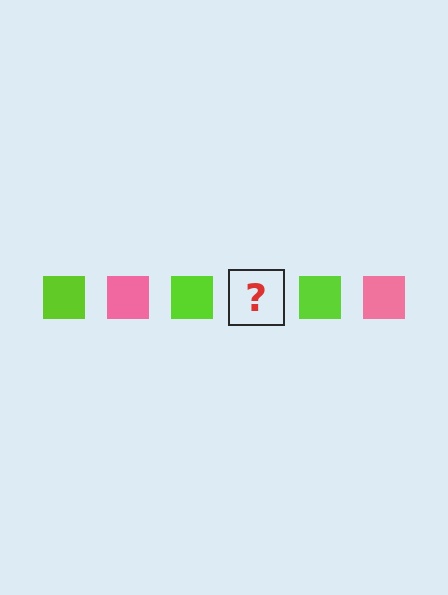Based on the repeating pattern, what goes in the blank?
The blank should be a pink square.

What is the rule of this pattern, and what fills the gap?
The rule is that the pattern cycles through lime, pink squares. The gap should be filled with a pink square.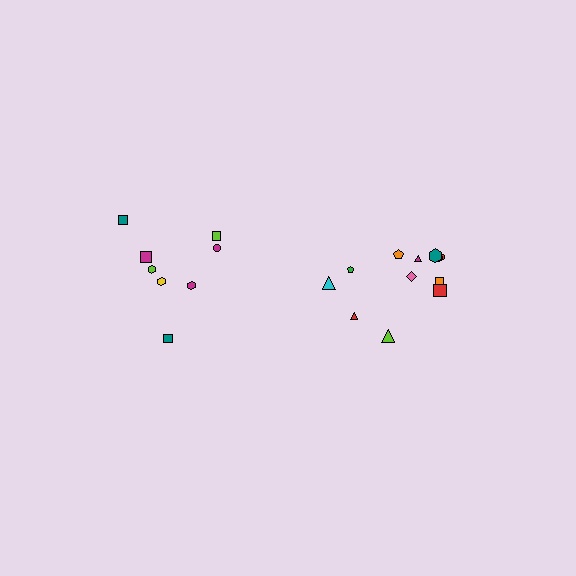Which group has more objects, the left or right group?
The right group.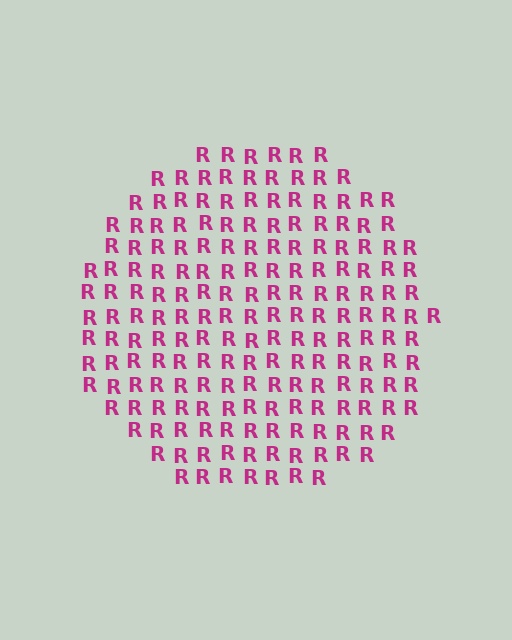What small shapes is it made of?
It is made of small letter R's.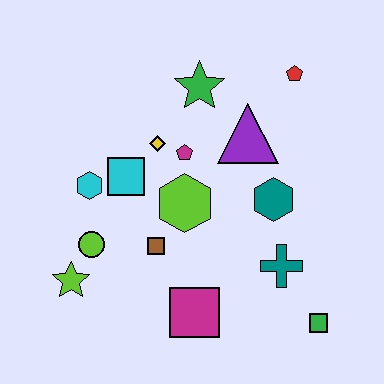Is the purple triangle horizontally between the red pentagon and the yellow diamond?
Yes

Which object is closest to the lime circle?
The lime star is closest to the lime circle.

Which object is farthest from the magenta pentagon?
The green square is farthest from the magenta pentagon.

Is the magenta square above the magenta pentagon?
No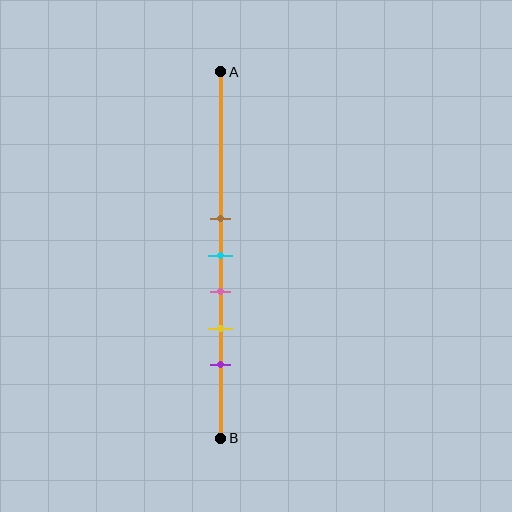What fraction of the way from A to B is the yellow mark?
The yellow mark is approximately 70% (0.7) of the way from A to B.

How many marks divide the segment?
There are 5 marks dividing the segment.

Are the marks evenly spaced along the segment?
Yes, the marks are approximately evenly spaced.